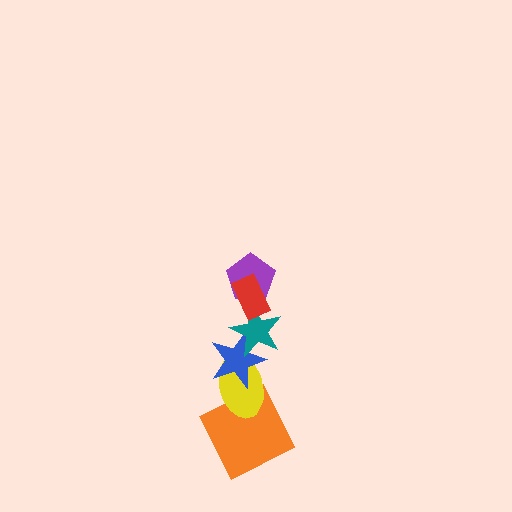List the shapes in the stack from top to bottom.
From top to bottom: the red rectangle, the purple pentagon, the teal star, the blue star, the yellow ellipse, the orange square.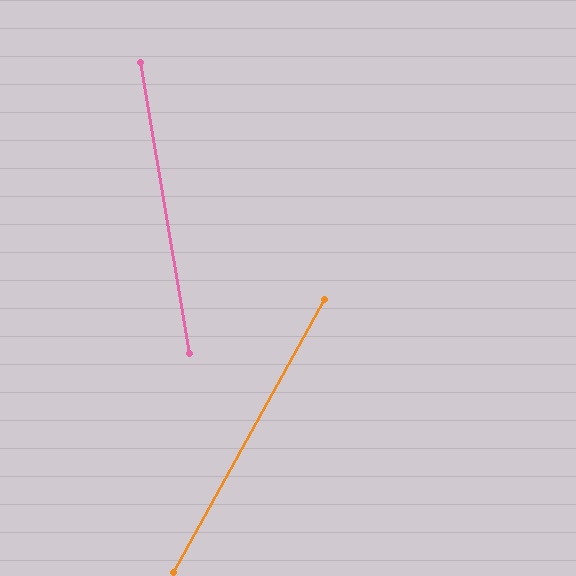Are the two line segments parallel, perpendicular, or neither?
Neither parallel nor perpendicular — they differ by about 38°.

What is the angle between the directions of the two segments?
Approximately 38 degrees.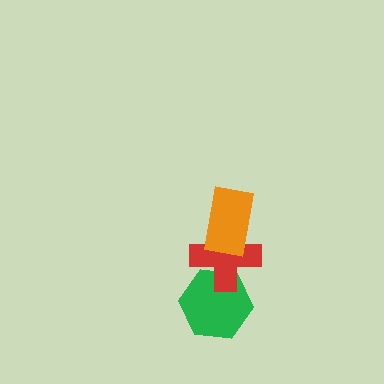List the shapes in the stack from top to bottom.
From top to bottom: the orange rectangle, the red cross, the green hexagon.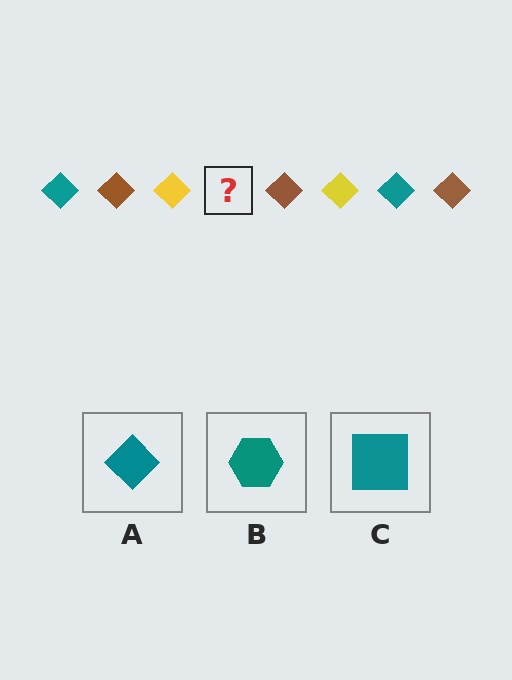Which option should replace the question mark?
Option A.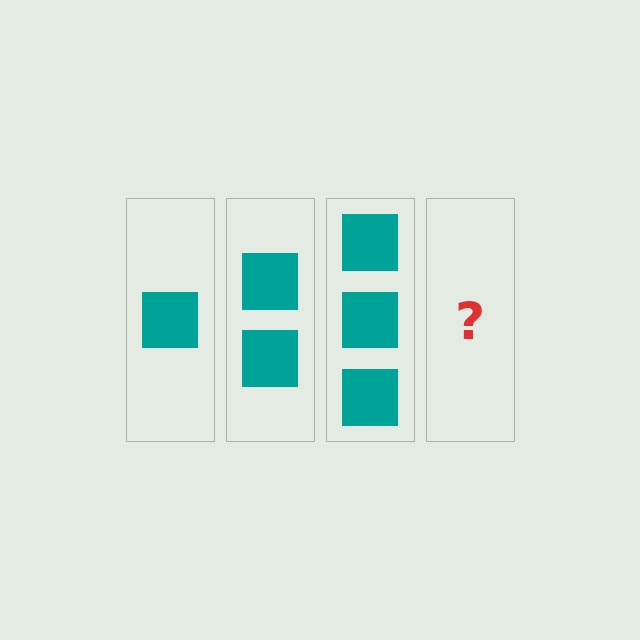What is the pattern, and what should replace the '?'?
The pattern is that each step adds one more square. The '?' should be 4 squares.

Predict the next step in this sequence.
The next step is 4 squares.